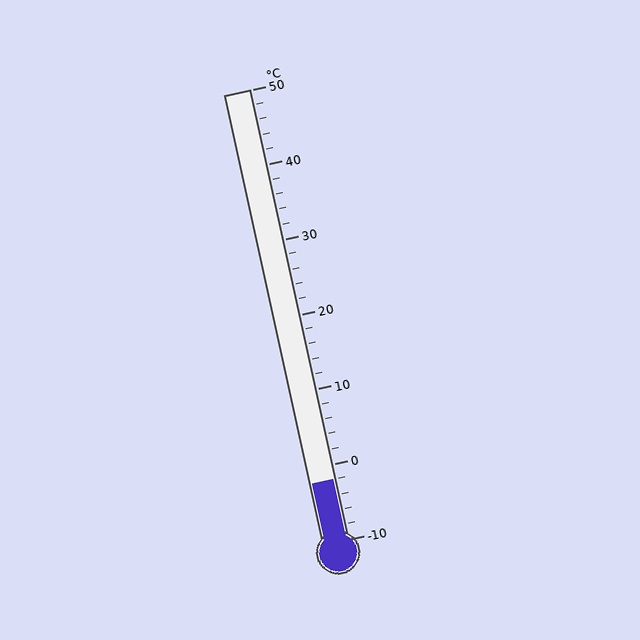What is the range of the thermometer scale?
The thermometer scale ranges from -10°C to 50°C.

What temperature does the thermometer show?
The thermometer shows approximately -2°C.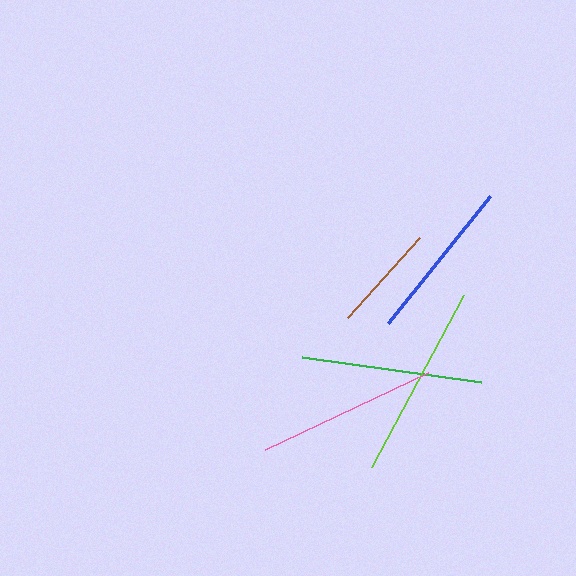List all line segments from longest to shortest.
From longest to shortest: lime, green, pink, blue, brown.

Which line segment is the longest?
The lime line is the longest at approximately 195 pixels.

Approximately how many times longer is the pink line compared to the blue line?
The pink line is approximately 1.1 times the length of the blue line.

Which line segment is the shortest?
The brown line is the shortest at approximately 108 pixels.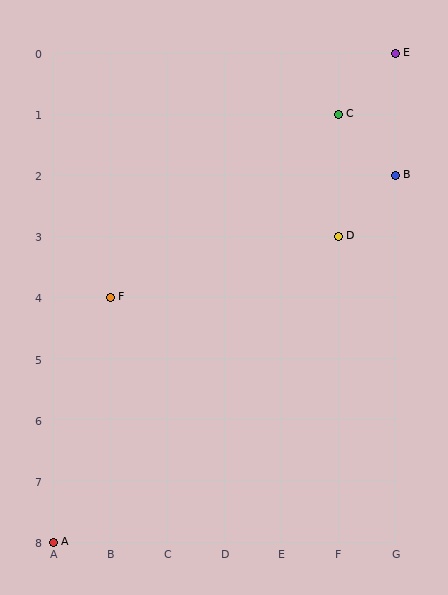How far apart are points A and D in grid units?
Points A and D are 5 columns and 5 rows apart (about 7.1 grid units diagonally).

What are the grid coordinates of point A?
Point A is at grid coordinates (A, 8).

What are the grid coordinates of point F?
Point F is at grid coordinates (B, 4).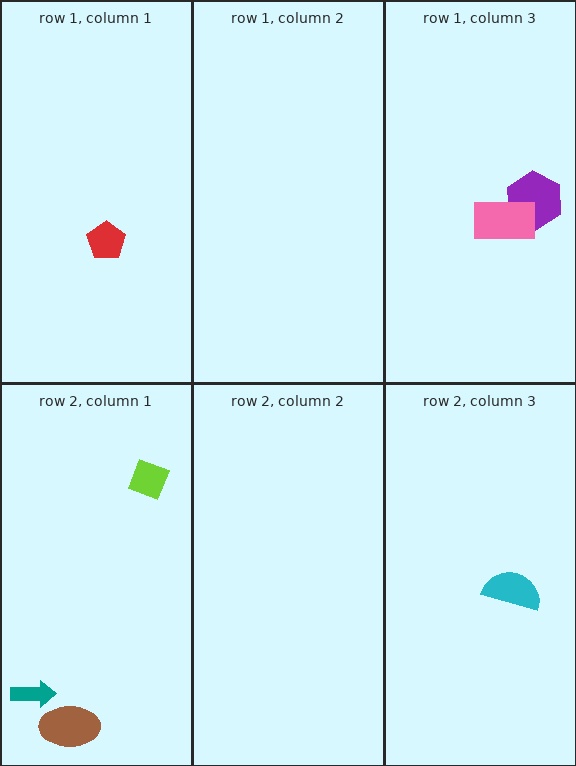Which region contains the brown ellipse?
The row 2, column 1 region.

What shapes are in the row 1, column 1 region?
The red pentagon.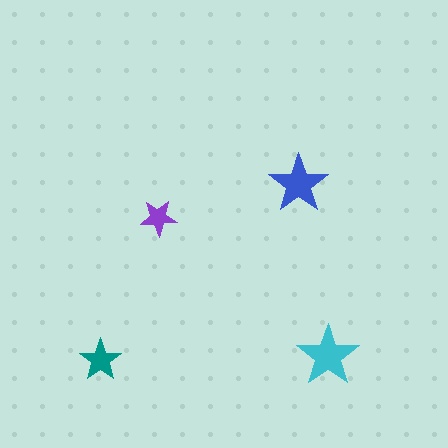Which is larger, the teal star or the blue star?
The blue one.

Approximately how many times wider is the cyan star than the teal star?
About 1.5 times wider.